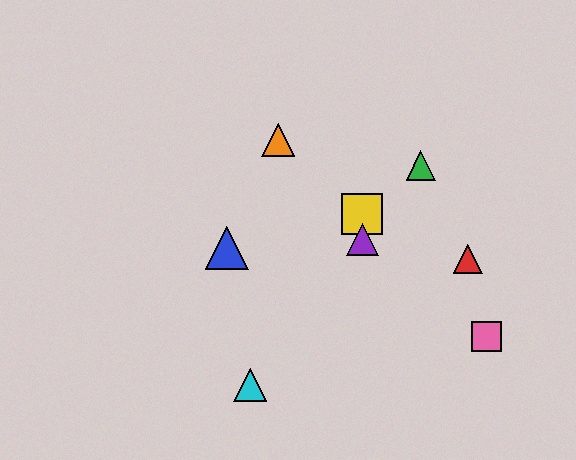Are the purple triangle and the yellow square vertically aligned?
Yes, both are at x≈362.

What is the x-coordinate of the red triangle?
The red triangle is at x≈468.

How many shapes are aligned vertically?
2 shapes (the yellow square, the purple triangle) are aligned vertically.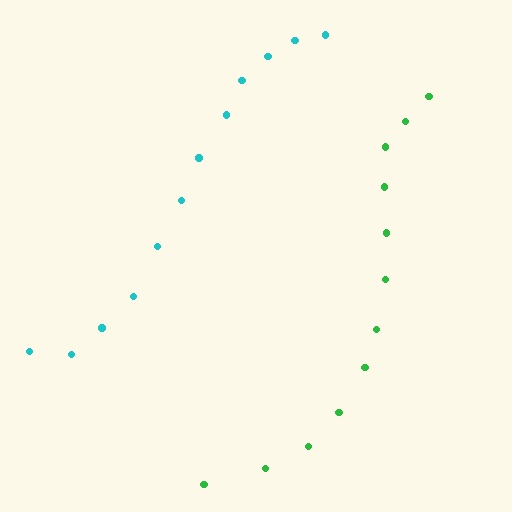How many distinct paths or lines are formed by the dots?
There are 2 distinct paths.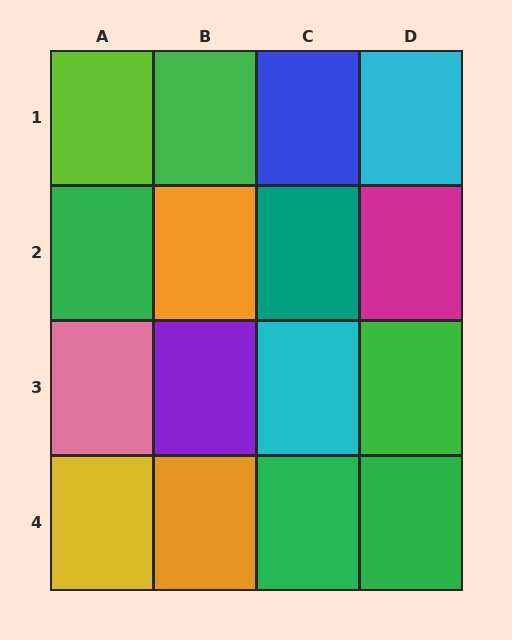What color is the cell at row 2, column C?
Teal.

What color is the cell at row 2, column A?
Green.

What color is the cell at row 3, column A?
Pink.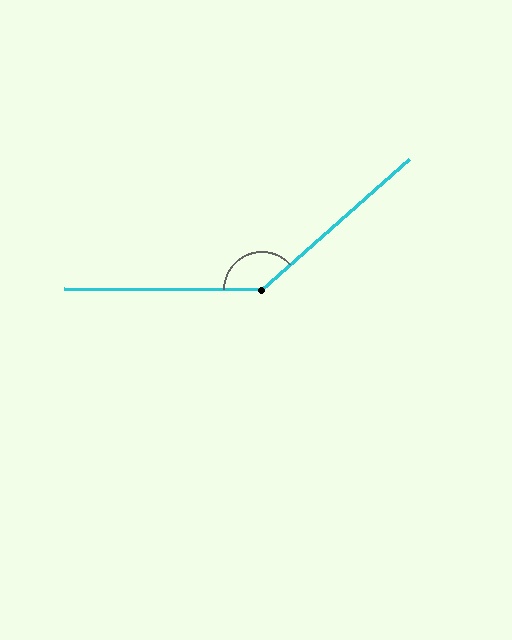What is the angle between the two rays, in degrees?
Approximately 138 degrees.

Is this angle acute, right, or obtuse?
It is obtuse.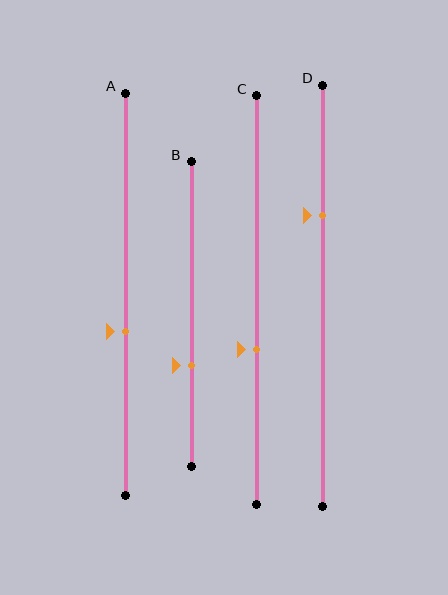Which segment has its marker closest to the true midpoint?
Segment A has its marker closest to the true midpoint.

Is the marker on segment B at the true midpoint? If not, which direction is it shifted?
No, the marker on segment B is shifted downward by about 17% of the segment length.